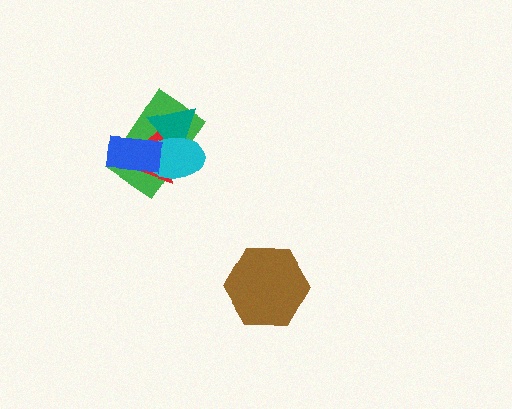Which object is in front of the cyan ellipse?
The blue rectangle is in front of the cyan ellipse.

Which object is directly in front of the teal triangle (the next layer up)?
The cyan ellipse is directly in front of the teal triangle.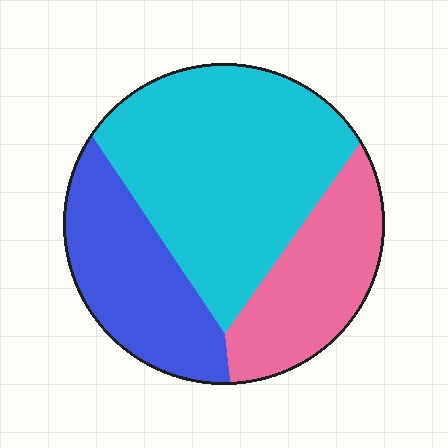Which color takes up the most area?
Cyan, at roughly 50%.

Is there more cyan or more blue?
Cyan.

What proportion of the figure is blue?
Blue covers 26% of the figure.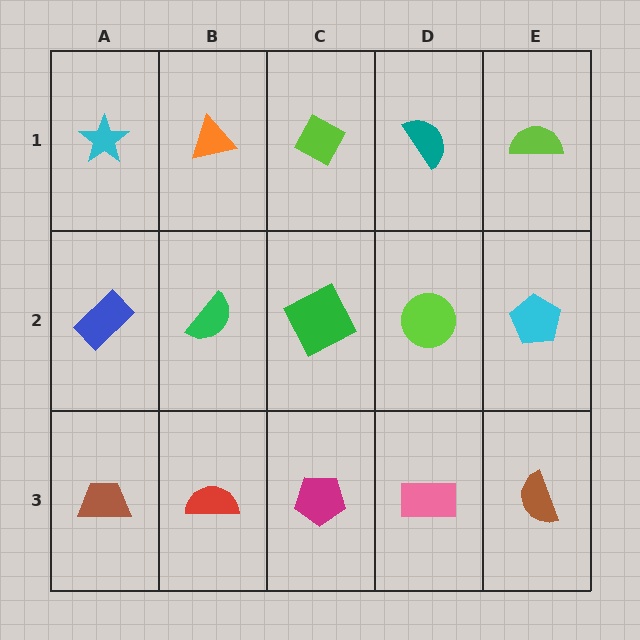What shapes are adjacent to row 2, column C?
A lime diamond (row 1, column C), a magenta pentagon (row 3, column C), a green semicircle (row 2, column B), a lime circle (row 2, column D).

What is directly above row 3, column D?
A lime circle.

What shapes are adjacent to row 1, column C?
A green square (row 2, column C), an orange triangle (row 1, column B), a teal semicircle (row 1, column D).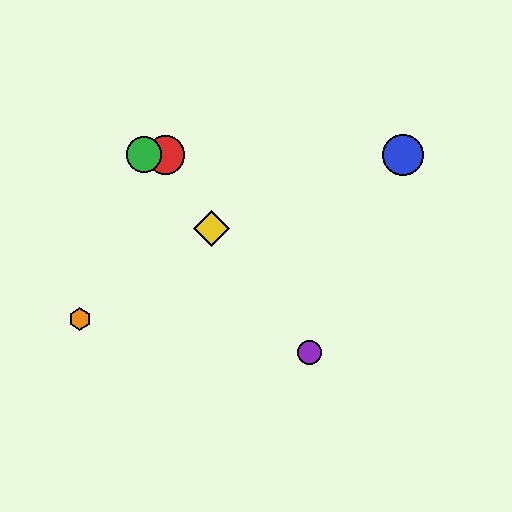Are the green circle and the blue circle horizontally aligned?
Yes, both are at y≈155.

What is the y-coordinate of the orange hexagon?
The orange hexagon is at y≈319.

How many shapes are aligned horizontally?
3 shapes (the red circle, the blue circle, the green circle) are aligned horizontally.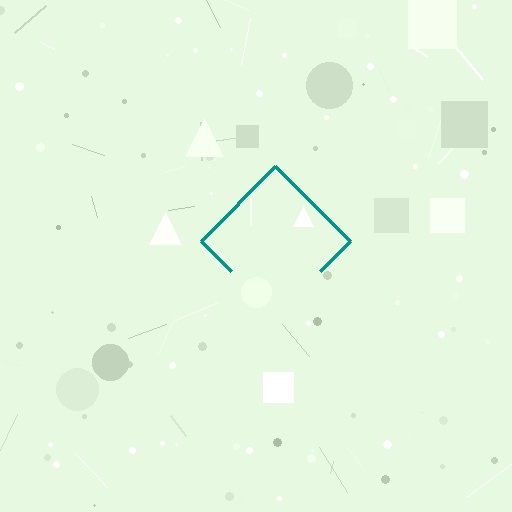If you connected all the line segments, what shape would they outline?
They would outline a diamond.